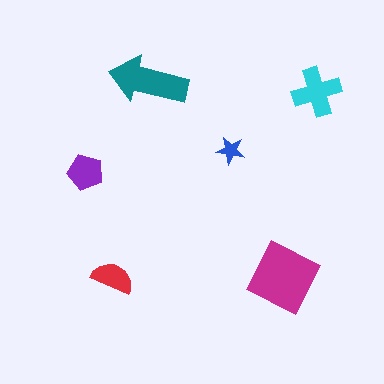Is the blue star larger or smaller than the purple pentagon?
Smaller.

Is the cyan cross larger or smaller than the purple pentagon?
Larger.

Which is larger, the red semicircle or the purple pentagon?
The purple pentagon.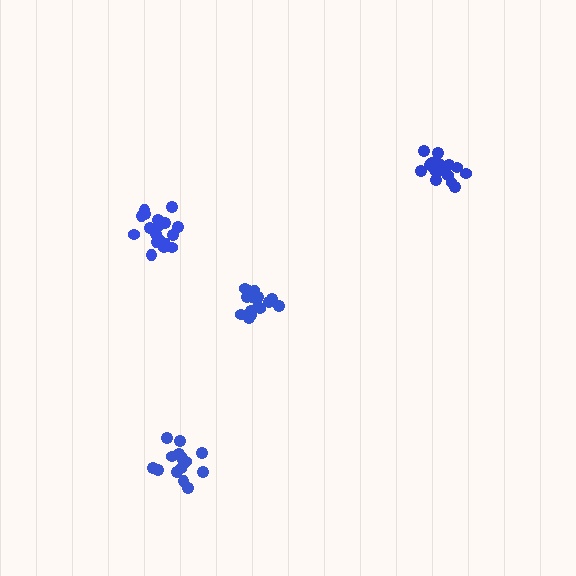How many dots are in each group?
Group 1: 15 dots, Group 2: 15 dots, Group 3: 17 dots, Group 4: 19 dots (66 total).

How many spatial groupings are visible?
There are 4 spatial groupings.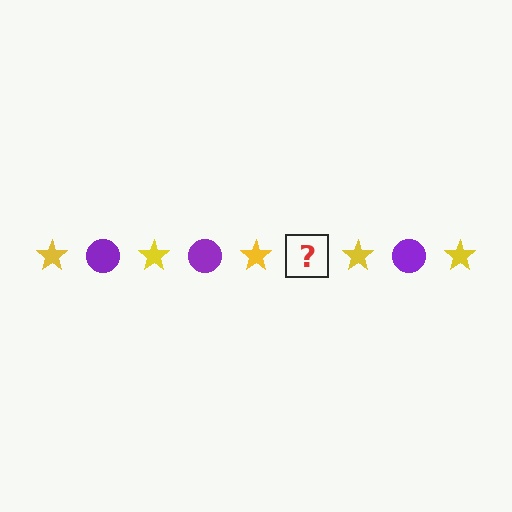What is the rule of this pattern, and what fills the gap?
The rule is that the pattern alternates between yellow star and purple circle. The gap should be filled with a purple circle.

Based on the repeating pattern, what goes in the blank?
The blank should be a purple circle.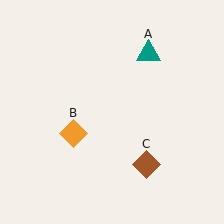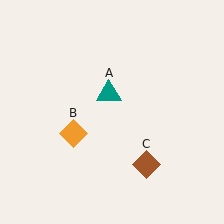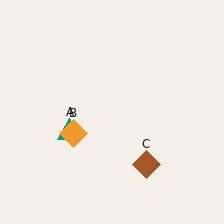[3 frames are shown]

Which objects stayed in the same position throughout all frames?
Orange diamond (object B) and brown diamond (object C) remained stationary.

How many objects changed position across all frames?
1 object changed position: teal triangle (object A).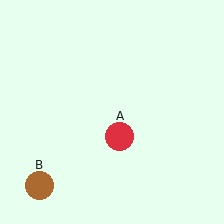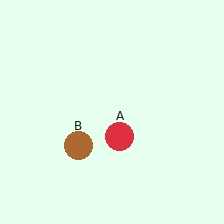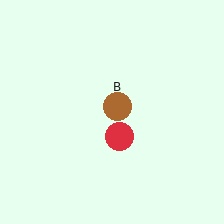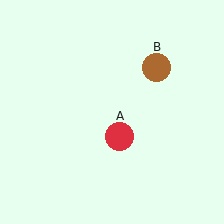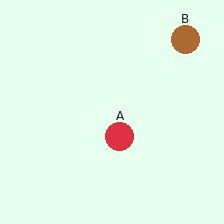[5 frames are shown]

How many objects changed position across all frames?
1 object changed position: brown circle (object B).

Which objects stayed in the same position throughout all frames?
Red circle (object A) remained stationary.